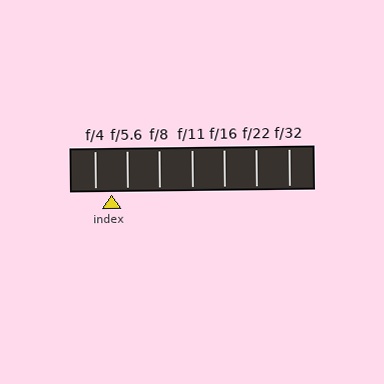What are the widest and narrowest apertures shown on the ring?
The widest aperture shown is f/4 and the narrowest is f/32.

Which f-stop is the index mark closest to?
The index mark is closest to f/5.6.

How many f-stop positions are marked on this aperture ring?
There are 7 f-stop positions marked.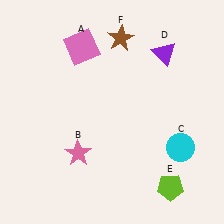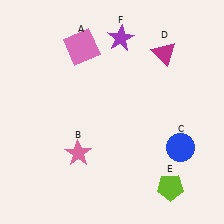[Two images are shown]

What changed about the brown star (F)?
In Image 1, F is brown. In Image 2, it changed to purple.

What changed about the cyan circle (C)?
In Image 1, C is cyan. In Image 2, it changed to blue.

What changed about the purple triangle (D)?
In Image 1, D is purple. In Image 2, it changed to magenta.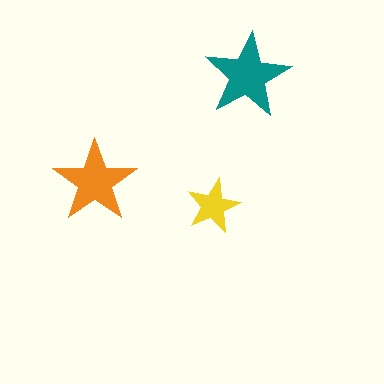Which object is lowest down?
The yellow star is bottommost.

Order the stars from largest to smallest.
the teal one, the orange one, the yellow one.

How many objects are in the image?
There are 3 objects in the image.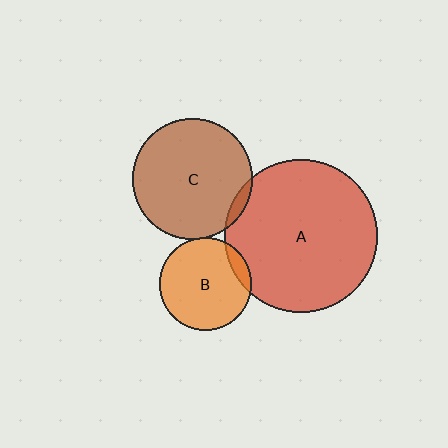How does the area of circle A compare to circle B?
Approximately 2.7 times.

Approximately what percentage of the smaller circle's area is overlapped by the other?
Approximately 5%.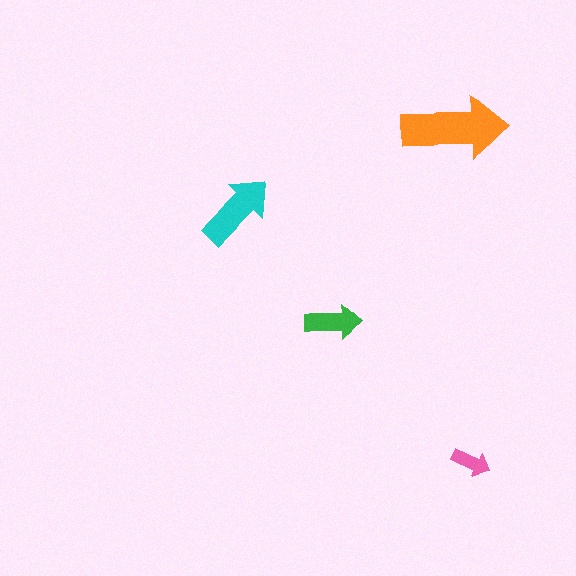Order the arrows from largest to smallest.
the orange one, the cyan one, the green one, the pink one.